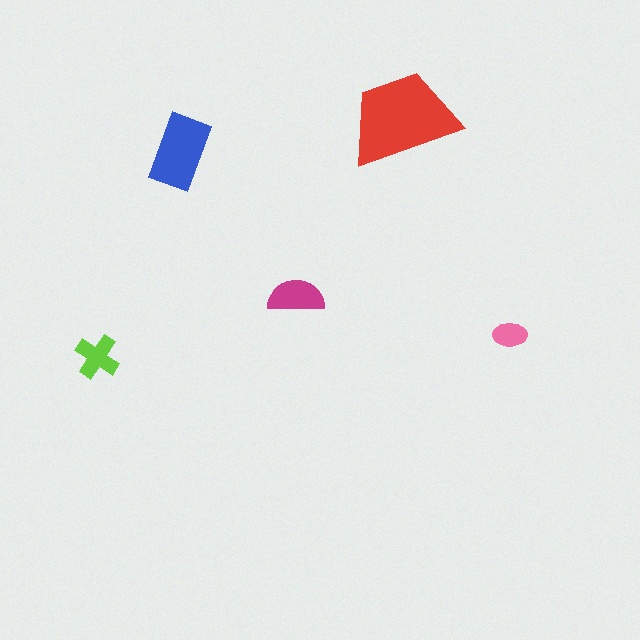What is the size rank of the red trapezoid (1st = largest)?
1st.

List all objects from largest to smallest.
The red trapezoid, the blue rectangle, the magenta semicircle, the lime cross, the pink ellipse.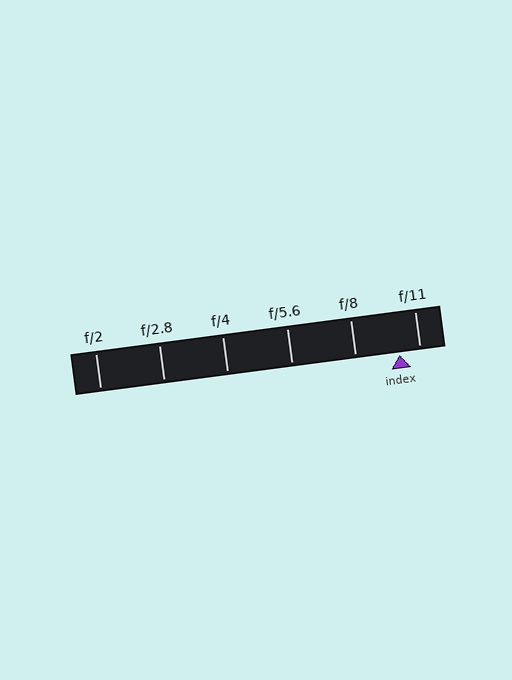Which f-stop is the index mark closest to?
The index mark is closest to f/11.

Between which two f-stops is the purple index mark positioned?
The index mark is between f/8 and f/11.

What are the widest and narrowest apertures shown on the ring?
The widest aperture shown is f/2 and the narrowest is f/11.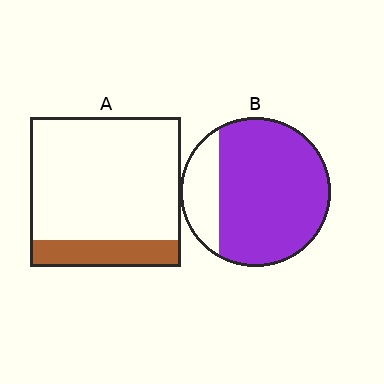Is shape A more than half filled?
No.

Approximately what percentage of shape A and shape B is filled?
A is approximately 20% and B is approximately 80%.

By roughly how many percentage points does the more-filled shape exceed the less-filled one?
By roughly 60 percentage points (B over A).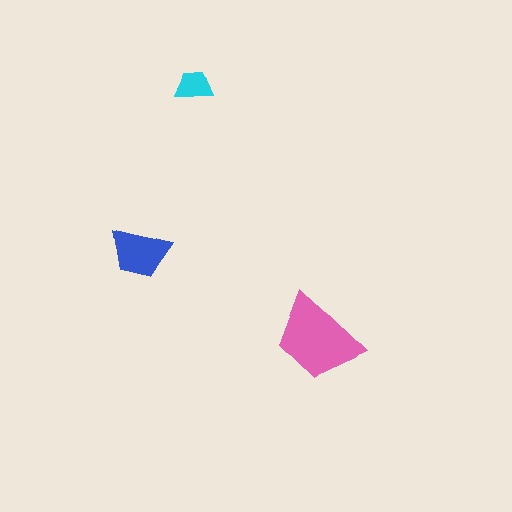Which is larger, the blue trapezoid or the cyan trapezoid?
The blue one.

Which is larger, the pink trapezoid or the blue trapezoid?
The pink one.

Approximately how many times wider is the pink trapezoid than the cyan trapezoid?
About 2.5 times wider.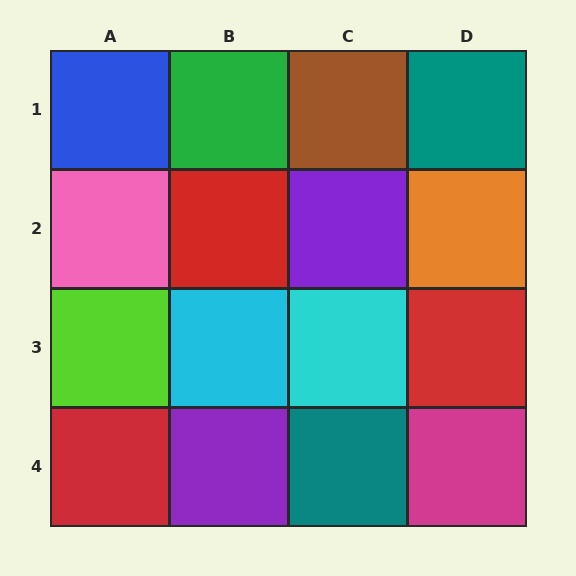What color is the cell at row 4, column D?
Magenta.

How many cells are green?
1 cell is green.